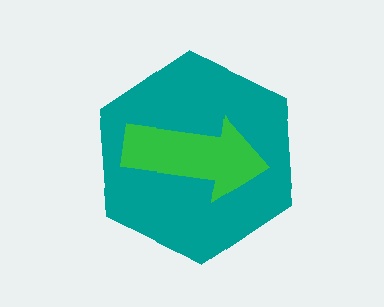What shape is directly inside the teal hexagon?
The green arrow.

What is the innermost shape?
The green arrow.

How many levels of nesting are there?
2.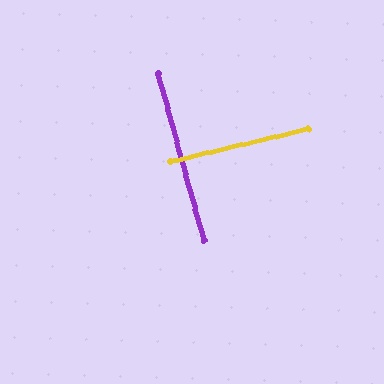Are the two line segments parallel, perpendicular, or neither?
Perpendicular — they meet at approximately 88°.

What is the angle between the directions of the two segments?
Approximately 88 degrees.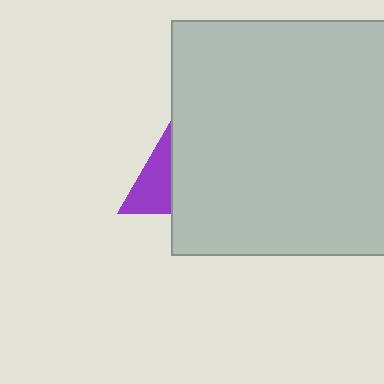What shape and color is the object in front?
The object in front is a light gray square.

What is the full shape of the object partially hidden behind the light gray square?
The partially hidden object is a purple triangle.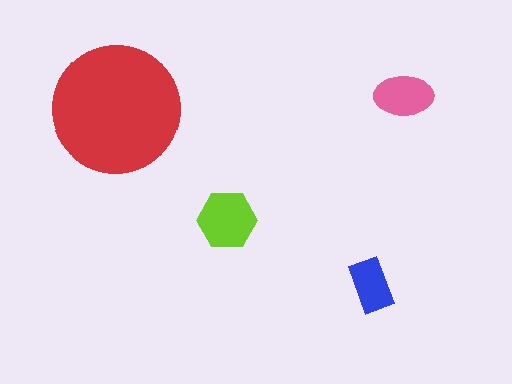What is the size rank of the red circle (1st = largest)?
1st.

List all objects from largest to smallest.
The red circle, the lime hexagon, the pink ellipse, the blue rectangle.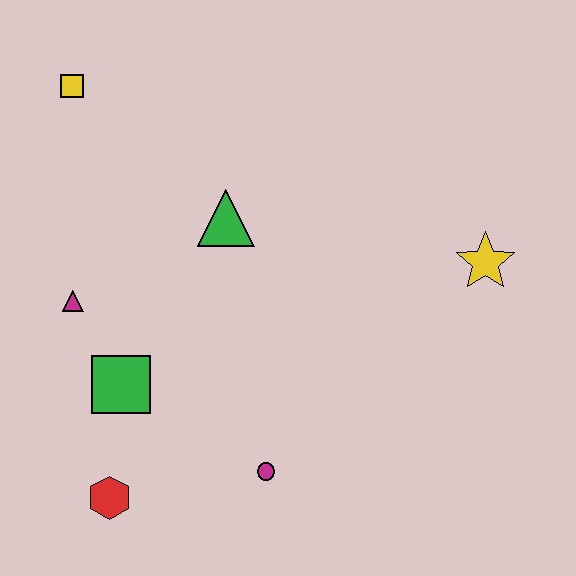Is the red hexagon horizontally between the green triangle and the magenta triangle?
Yes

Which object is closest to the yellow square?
The green triangle is closest to the yellow square.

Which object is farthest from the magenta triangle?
The yellow star is farthest from the magenta triangle.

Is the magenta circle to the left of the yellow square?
No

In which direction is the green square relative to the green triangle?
The green square is below the green triangle.